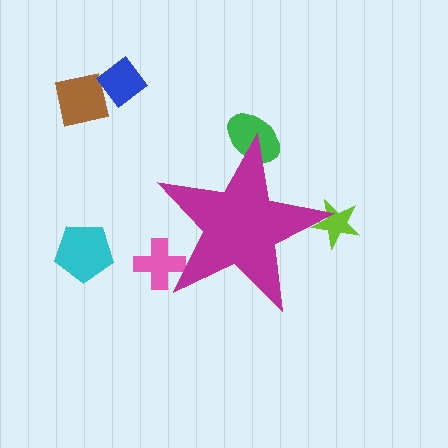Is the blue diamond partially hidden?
No, the blue diamond is fully visible.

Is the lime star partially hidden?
Yes, the lime star is partially hidden behind the magenta star.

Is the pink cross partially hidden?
Yes, the pink cross is partially hidden behind the magenta star.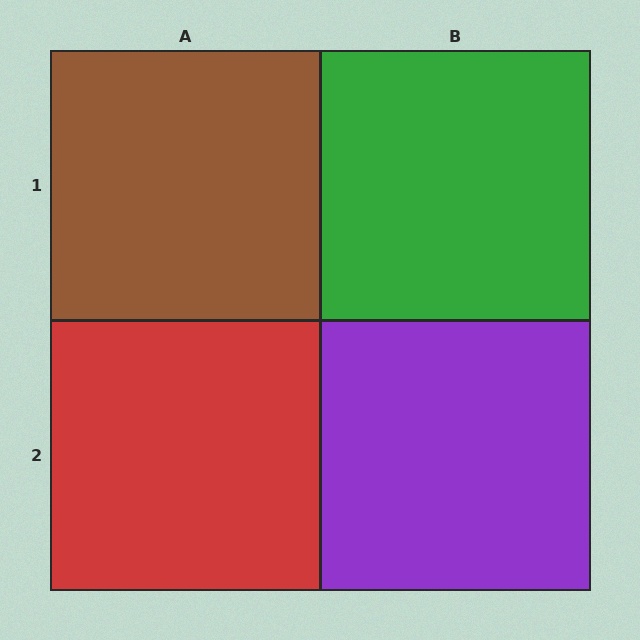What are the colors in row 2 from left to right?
Red, purple.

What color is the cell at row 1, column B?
Green.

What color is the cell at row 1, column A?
Brown.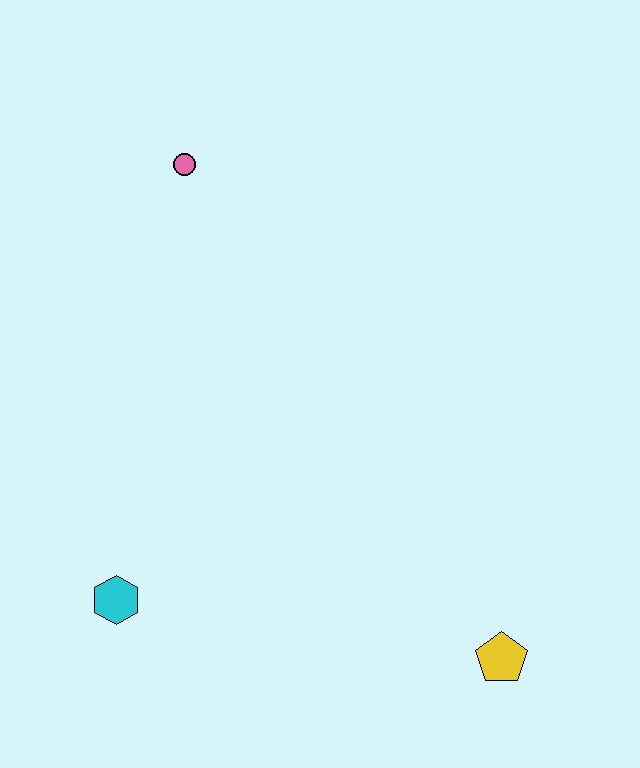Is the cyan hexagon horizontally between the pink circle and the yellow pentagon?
No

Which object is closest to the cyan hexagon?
The yellow pentagon is closest to the cyan hexagon.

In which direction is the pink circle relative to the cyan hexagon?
The pink circle is above the cyan hexagon.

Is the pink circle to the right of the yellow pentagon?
No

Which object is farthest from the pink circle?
The yellow pentagon is farthest from the pink circle.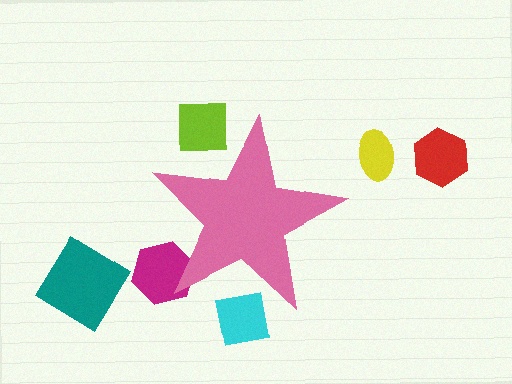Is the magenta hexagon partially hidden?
Yes, the magenta hexagon is partially hidden behind the pink star.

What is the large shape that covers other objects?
A pink star.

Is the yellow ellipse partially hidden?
No, the yellow ellipse is fully visible.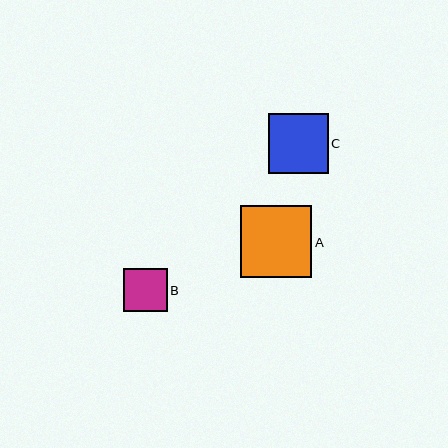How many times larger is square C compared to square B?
Square C is approximately 1.4 times the size of square B.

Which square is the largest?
Square A is the largest with a size of approximately 72 pixels.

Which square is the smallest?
Square B is the smallest with a size of approximately 43 pixels.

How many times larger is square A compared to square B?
Square A is approximately 1.7 times the size of square B.